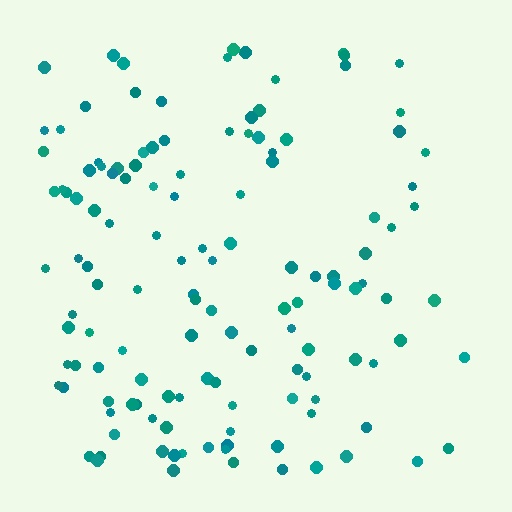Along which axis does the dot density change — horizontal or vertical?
Horizontal.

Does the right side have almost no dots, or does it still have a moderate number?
Still a moderate number, just noticeably fewer than the left.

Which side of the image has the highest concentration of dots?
The left.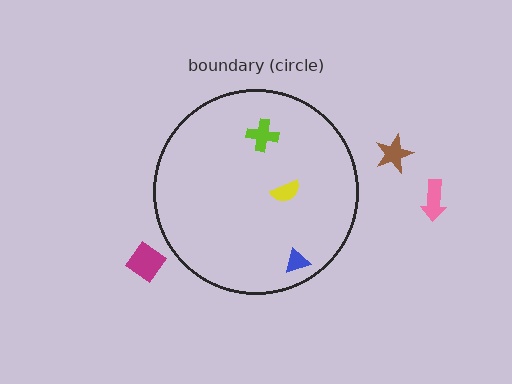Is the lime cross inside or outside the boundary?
Inside.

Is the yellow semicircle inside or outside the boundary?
Inside.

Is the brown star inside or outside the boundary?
Outside.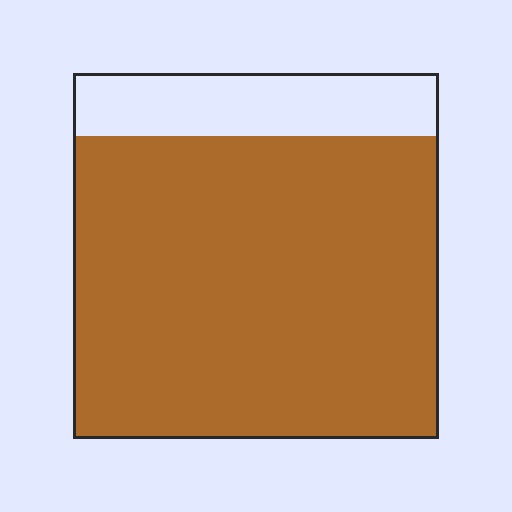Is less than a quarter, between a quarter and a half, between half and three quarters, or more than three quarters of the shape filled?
More than three quarters.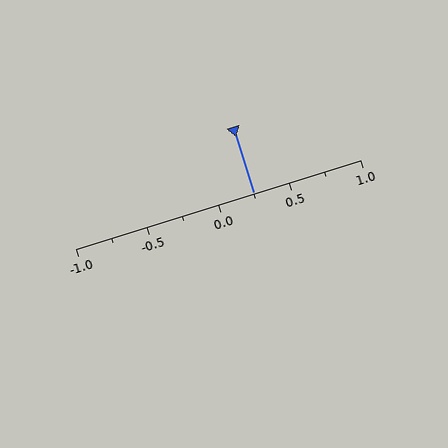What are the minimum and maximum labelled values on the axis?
The axis runs from -1.0 to 1.0.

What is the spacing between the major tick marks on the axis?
The major ticks are spaced 0.5 apart.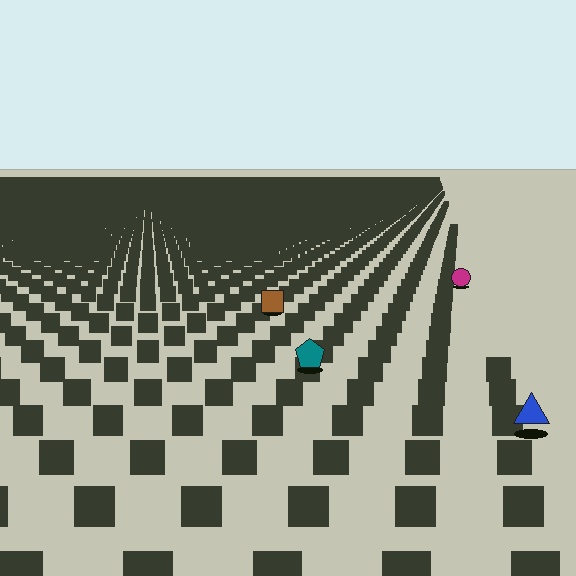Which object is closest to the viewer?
The blue triangle is closest. The texture marks near it are larger and more spread out.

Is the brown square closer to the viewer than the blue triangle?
No. The blue triangle is closer — you can tell from the texture gradient: the ground texture is coarser near it.